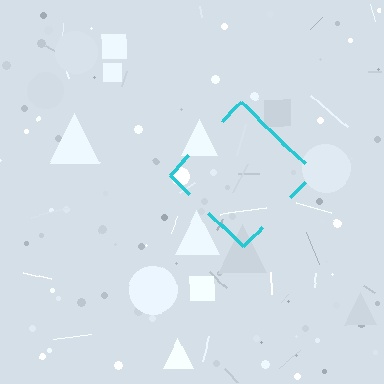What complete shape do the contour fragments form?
The contour fragments form a diamond.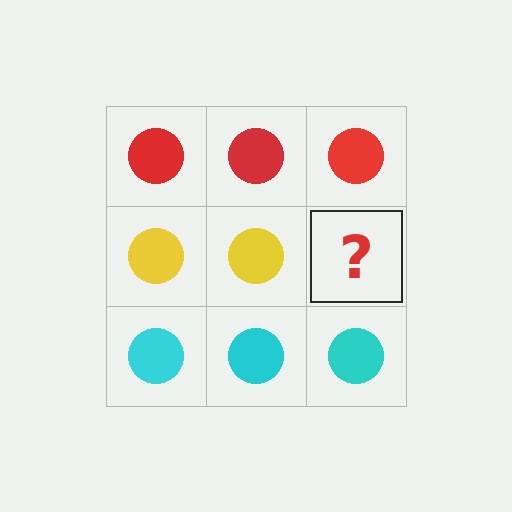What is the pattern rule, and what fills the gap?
The rule is that each row has a consistent color. The gap should be filled with a yellow circle.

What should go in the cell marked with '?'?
The missing cell should contain a yellow circle.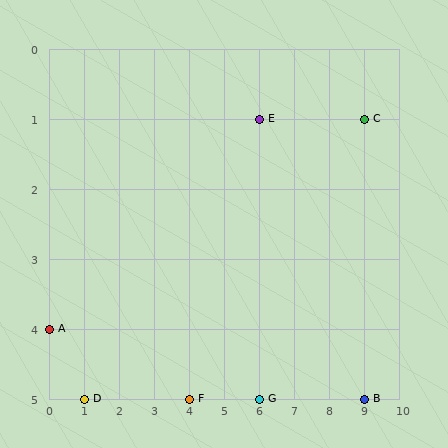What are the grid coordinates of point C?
Point C is at grid coordinates (9, 1).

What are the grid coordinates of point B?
Point B is at grid coordinates (9, 5).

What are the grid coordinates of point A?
Point A is at grid coordinates (0, 4).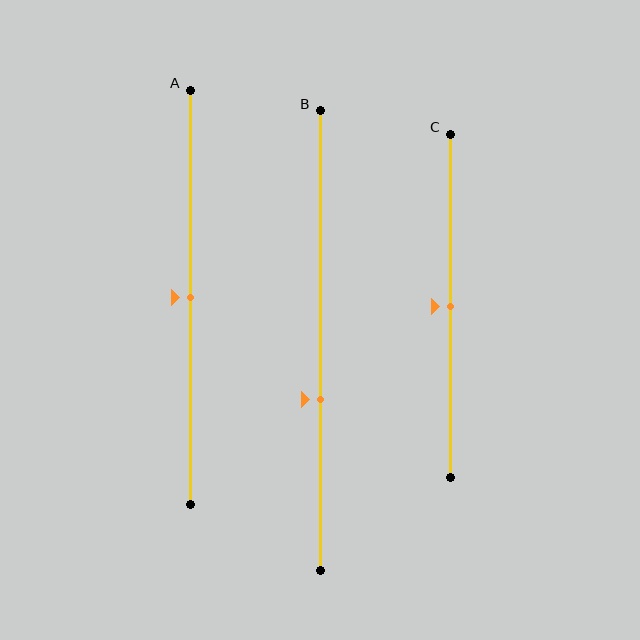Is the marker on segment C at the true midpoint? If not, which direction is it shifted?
Yes, the marker on segment C is at the true midpoint.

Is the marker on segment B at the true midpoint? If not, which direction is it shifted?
No, the marker on segment B is shifted downward by about 13% of the segment length.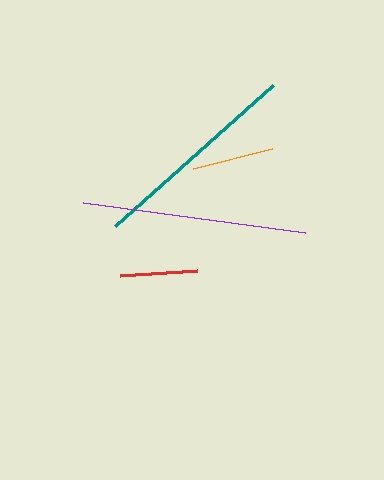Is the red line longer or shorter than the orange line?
The orange line is longer than the red line.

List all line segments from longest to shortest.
From longest to shortest: purple, teal, orange, red.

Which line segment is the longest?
The purple line is the longest at approximately 224 pixels.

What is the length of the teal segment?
The teal segment is approximately 211 pixels long.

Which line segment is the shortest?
The red line is the shortest at approximately 76 pixels.